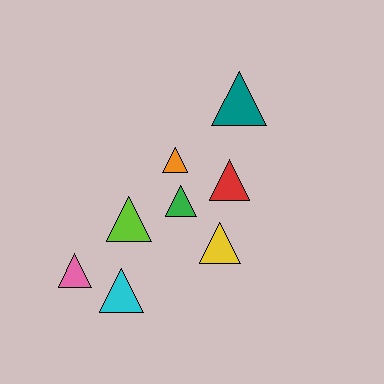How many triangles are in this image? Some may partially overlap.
There are 8 triangles.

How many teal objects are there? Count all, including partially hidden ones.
There is 1 teal object.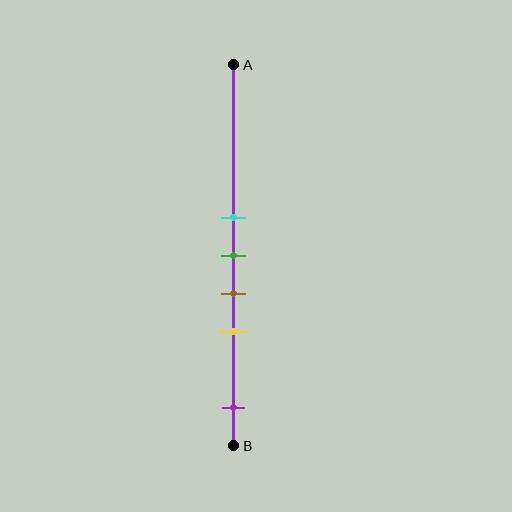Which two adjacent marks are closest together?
The cyan and green marks are the closest adjacent pair.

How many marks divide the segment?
There are 5 marks dividing the segment.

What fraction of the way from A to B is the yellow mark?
The yellow mark is approximately 70% (0.7) of the way from A to B.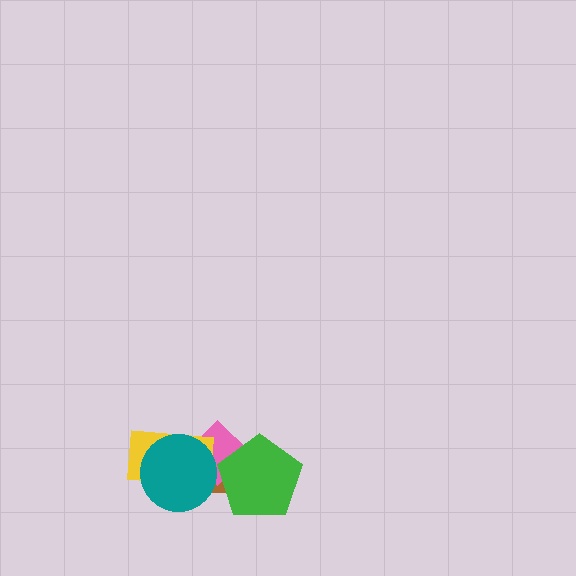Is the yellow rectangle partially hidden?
Yes, it is partially covered by another shape.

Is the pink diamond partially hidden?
Yes, it is partially covered by another shape.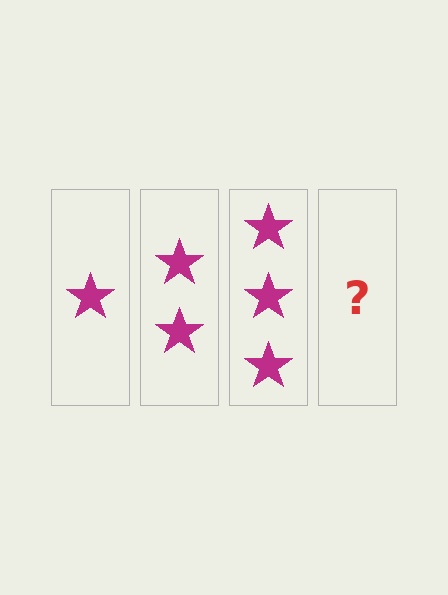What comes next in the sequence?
The next element should be 4 stars.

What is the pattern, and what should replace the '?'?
The pattern is that each step adds one more star. The '?' should be 4 stars.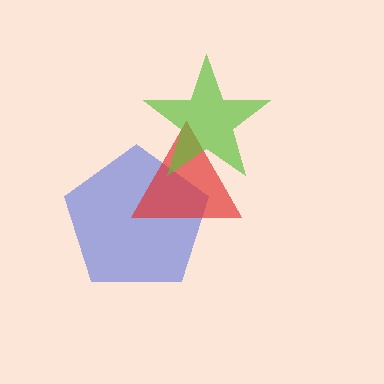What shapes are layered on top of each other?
The layered shapes are: a blue pentagon, a red triangle, a lime star.